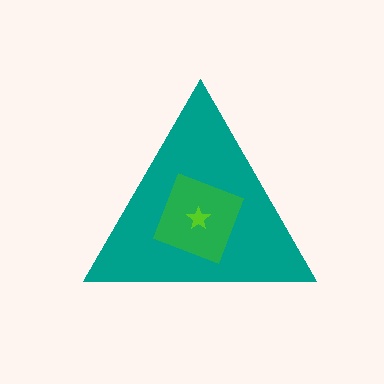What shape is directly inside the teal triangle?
The green diamond.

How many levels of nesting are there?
3.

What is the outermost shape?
The teal triangle.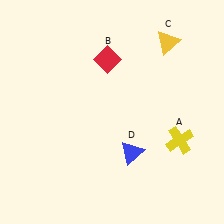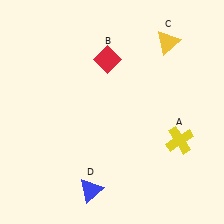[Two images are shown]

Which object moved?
The blue triangle (D) moved left.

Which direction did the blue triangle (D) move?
The blue triangle (D) moved left.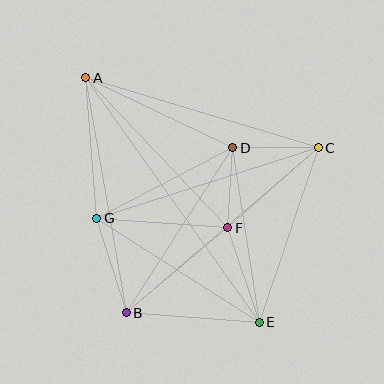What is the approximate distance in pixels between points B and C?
The distance between B and C is approximately 253 pixels.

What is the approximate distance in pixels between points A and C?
The distance between A and C is approximately 243 pixels.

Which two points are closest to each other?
Points D and F are closest to each other.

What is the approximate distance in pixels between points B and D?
The distance between B and D is approximately 196 pixels.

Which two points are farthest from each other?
Points A and E are farthest from each other.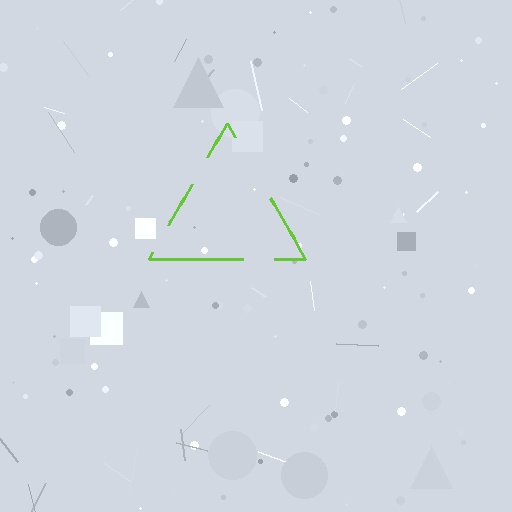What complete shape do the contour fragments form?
The contour fragments form a triangle.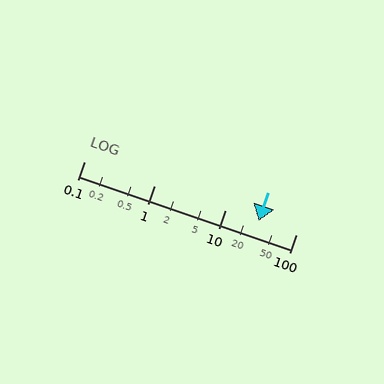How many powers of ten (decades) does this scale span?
The scale spans 3 decades, from 0.1 to 100.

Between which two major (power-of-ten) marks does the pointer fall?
The pointer is between 10 and 100.